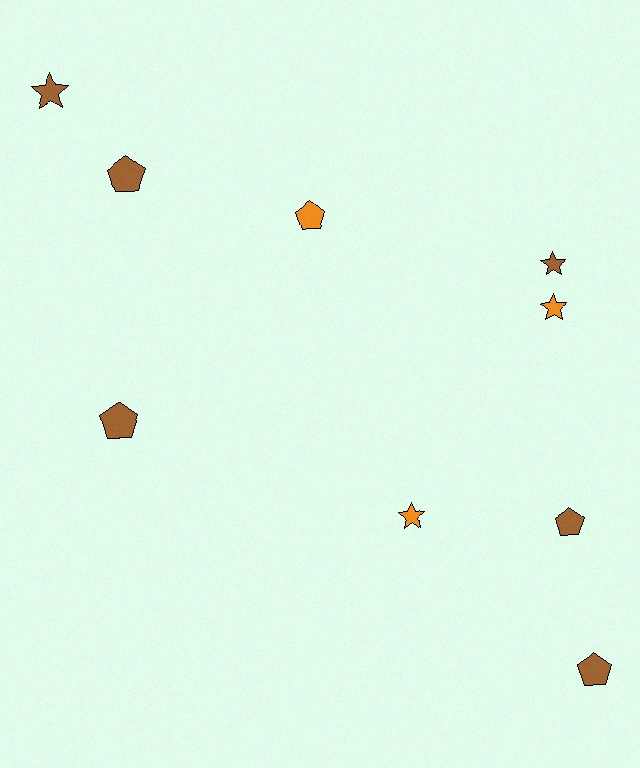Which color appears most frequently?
Brown, with 6 objects.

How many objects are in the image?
There are 9 objects.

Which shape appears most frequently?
Pentagon, with 5 objects.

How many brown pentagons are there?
There are 4 brown pentagons.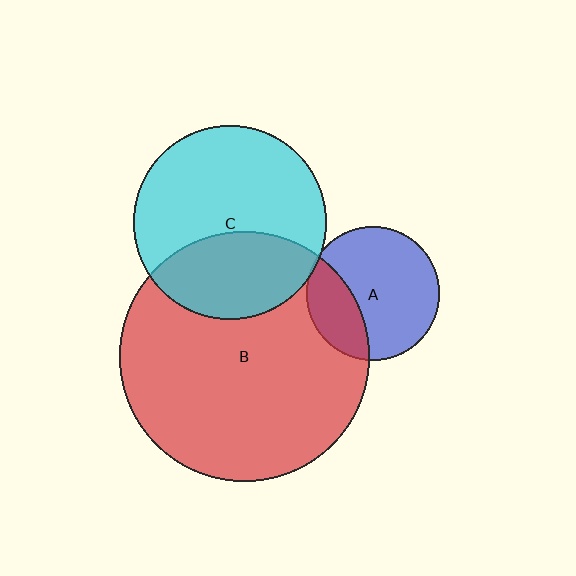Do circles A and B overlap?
Yes.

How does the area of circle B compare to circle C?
Approximately 1.7 times.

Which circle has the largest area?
Circle B (red).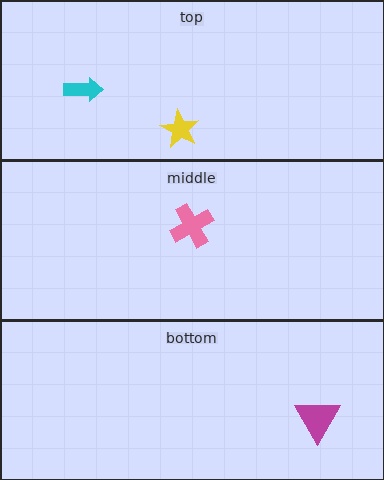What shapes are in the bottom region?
The magenta triangle.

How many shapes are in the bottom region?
1.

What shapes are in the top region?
The cyan arrow, the yellow star.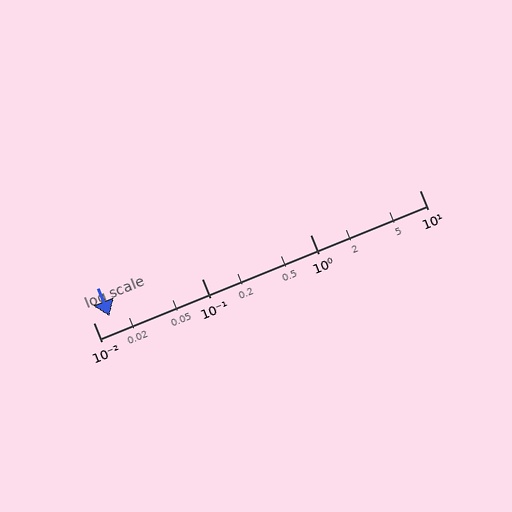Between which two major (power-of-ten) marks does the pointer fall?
The pointer is between 0.01 and 0.1.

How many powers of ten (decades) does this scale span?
The scale spans 3 decades, from 0.01 to 10.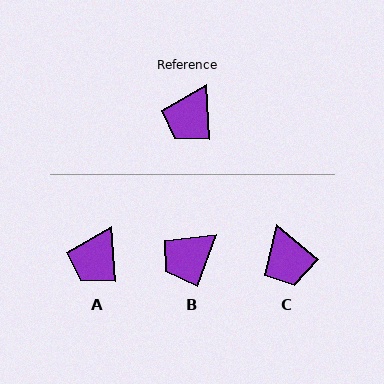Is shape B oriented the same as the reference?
No, it is off by about 24 degrees.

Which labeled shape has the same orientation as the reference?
A.